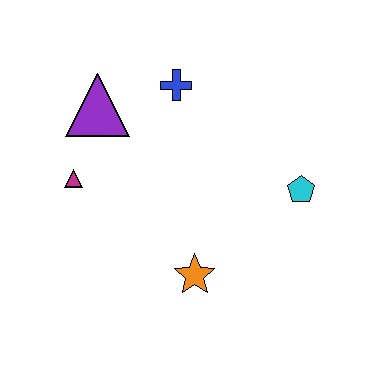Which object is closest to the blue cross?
The purple triangle is closest to the blue cross.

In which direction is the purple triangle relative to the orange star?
The purple triangle is above the orange star.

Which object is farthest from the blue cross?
The orange star is farthest from the blue cross.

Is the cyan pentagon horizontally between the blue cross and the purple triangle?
No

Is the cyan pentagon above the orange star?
Yes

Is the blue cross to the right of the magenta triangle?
Yes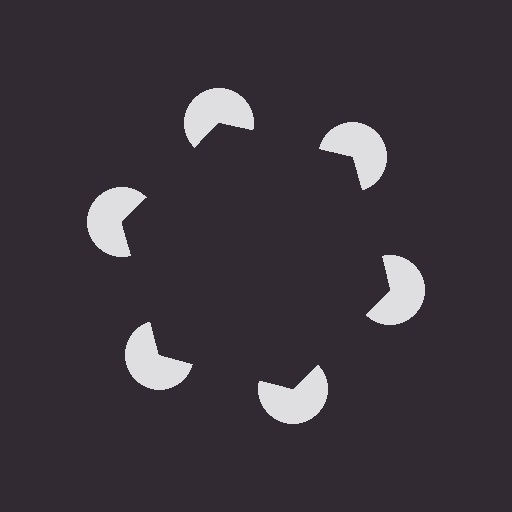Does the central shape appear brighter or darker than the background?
It typically appears slightly darker than the background, even though no actual brightness change is drawn.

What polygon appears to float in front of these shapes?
An illusory hexagon — its edges are inferred from the aligned wedge cuts in the pac-man discs, not physically drawn.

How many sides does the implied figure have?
6 sides.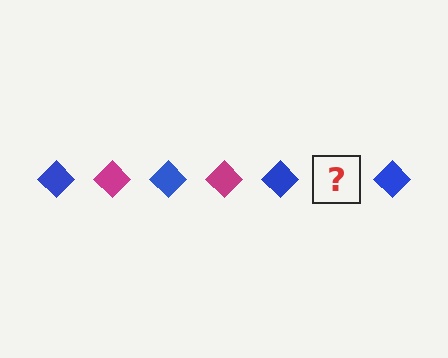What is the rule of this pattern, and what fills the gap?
The rule is that the pattern cycles through blue, magenta diamonds. The gap should be filled with a magenta diamond.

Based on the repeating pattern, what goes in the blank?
The blank should be a magenta diamond.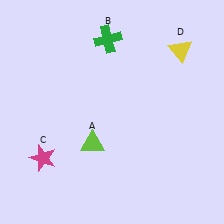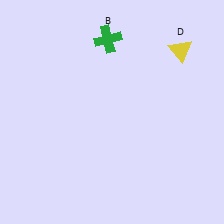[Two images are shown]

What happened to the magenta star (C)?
The magenta star (C) was removed in Image 2. It was in the bottom-left area of Image 1.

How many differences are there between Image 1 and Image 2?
There are 2 differences between the two images.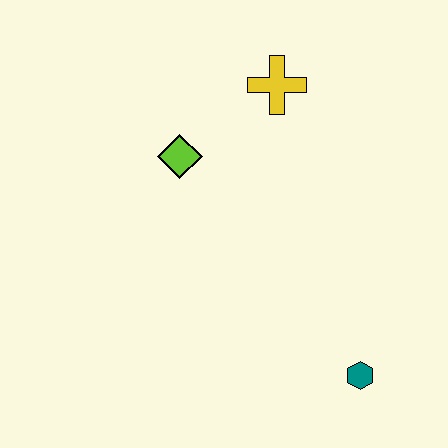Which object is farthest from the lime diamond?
The teal hexagon is farthest from the lime diamond.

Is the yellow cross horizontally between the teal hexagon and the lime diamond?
Yes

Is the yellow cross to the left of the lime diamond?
No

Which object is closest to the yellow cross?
The lime diamond is closest to the yellow cross.